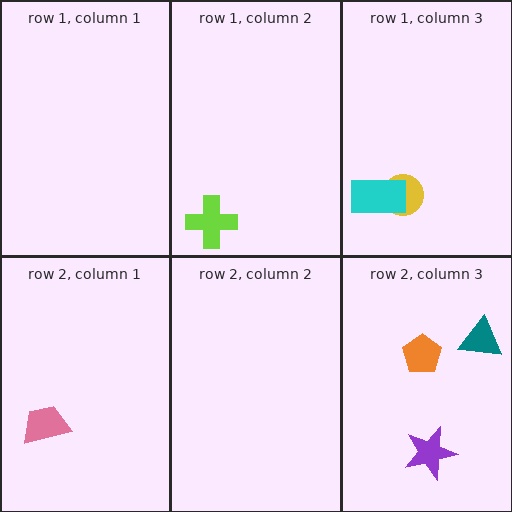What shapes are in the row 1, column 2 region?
The lime cross.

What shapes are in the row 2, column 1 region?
The pink trapezoid.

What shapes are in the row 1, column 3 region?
The yellow circle, the cyan rectangle.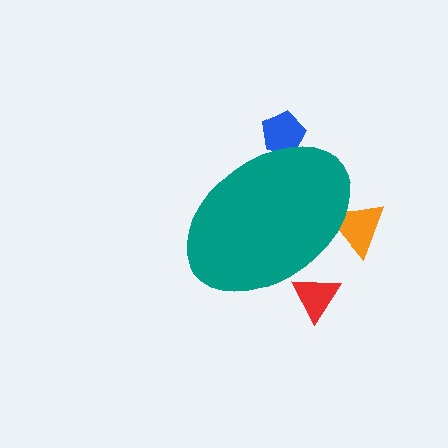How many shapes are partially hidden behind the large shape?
3 shapes are partially hidden.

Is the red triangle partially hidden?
Yes, the red triangle is partially hidden behind the teal ellipse.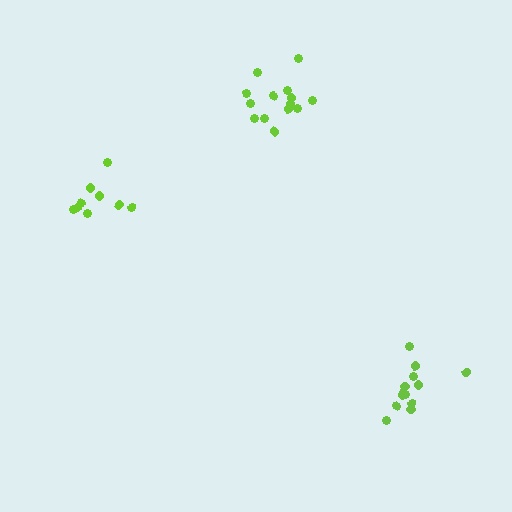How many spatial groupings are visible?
There are 3 spatial groupings.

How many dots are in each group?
Group 1: 14 dots, Group 2: 13 dots, Group 3: 9 dots (36 total).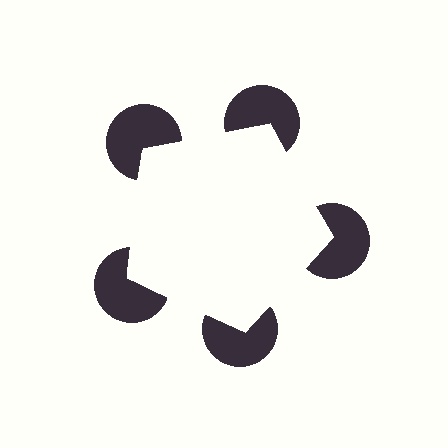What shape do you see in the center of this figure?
An illusory pentagon — its edges are inferred from the aligned wedge cuts in the pac-man discs, not physically drawn.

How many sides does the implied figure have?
5 sides.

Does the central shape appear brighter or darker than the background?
It typically appears slightly brighter than the background, even though no actual brightness change is drawn.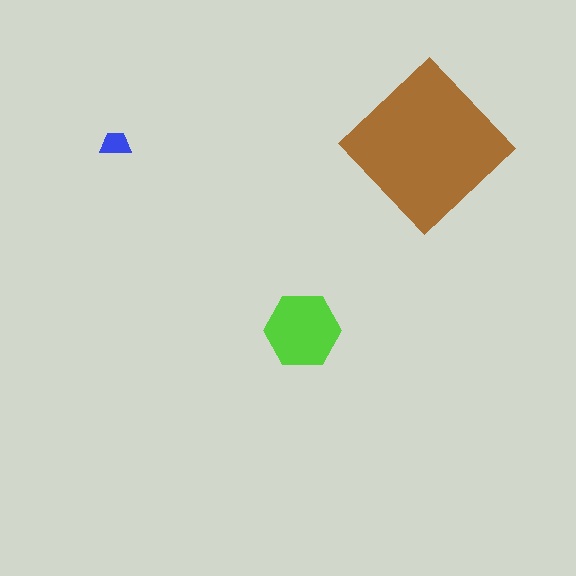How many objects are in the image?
There are 3 objects in the image.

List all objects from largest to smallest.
The brown diamond, the lime hexagon, the blue trapezoid.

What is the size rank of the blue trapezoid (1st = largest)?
3rd.